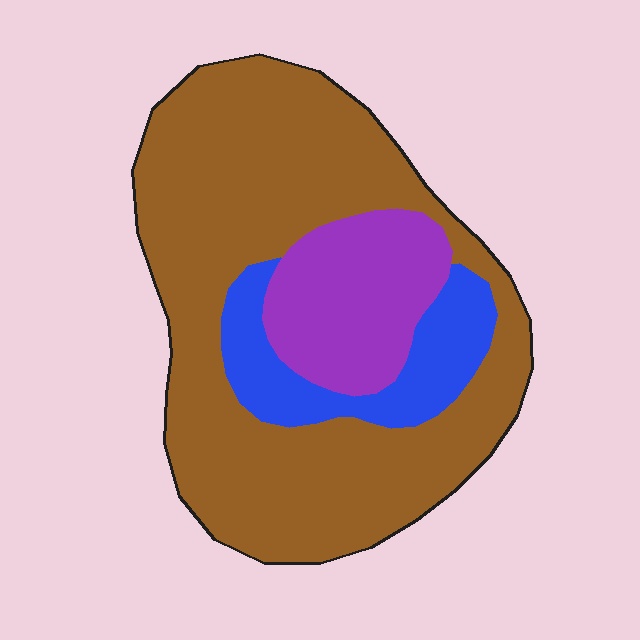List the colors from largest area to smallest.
From largest to smallest: brown, purple, blue.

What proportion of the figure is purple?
Purple covers 18% of the figure.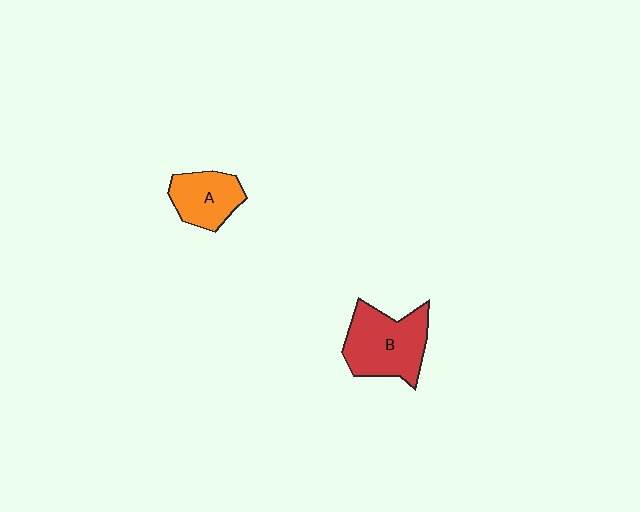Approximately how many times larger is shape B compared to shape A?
Approximately 1.5 times.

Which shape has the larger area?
Shape B (red).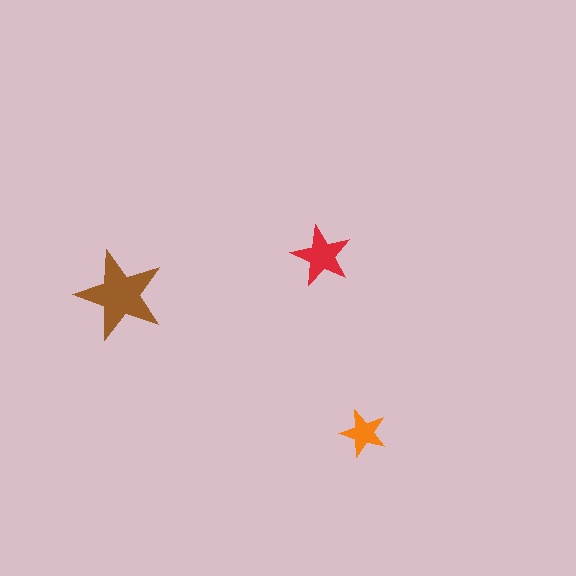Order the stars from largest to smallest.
the brown one, the red one, the orange one.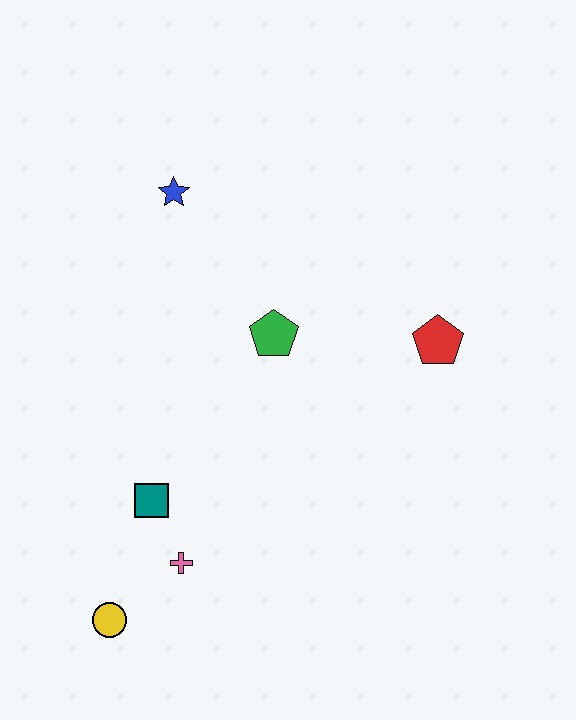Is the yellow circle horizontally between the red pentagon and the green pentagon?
No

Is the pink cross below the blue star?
Yes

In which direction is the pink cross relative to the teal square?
The pink cross is below the teal square.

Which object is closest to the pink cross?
The teal square is closest to the pink cross.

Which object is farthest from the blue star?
The yellow circle is farthest from the blue star.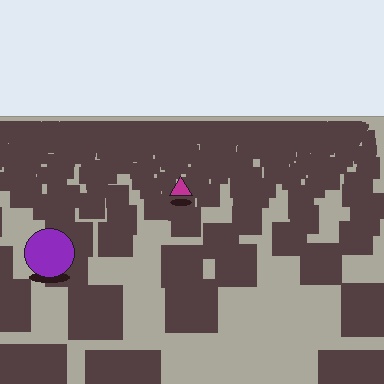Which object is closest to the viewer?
The purple circle is closest. The texture marks near it are larger and more spread out.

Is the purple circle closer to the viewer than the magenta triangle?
Yes. The purple circle is closer — you can tell from the texture gradient: the ground texture is coarser near it.